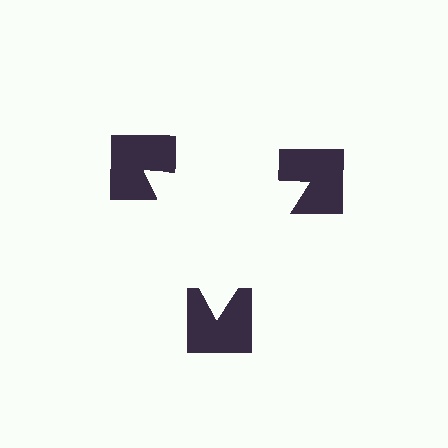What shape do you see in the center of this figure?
An illusory triangle — its edges are inferred from the aligned wedge cuts in the notched squares, not physically drawn.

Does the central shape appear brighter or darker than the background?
It typically appears slightly brighter than the background, even though no actual brightness change is drawn.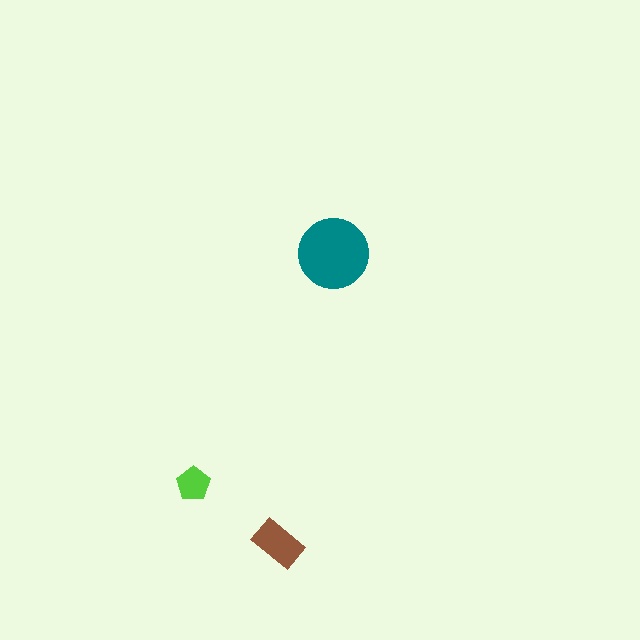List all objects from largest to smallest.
The teal circle, the brown rectangle, the lime pentagon.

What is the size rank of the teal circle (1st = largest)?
1st.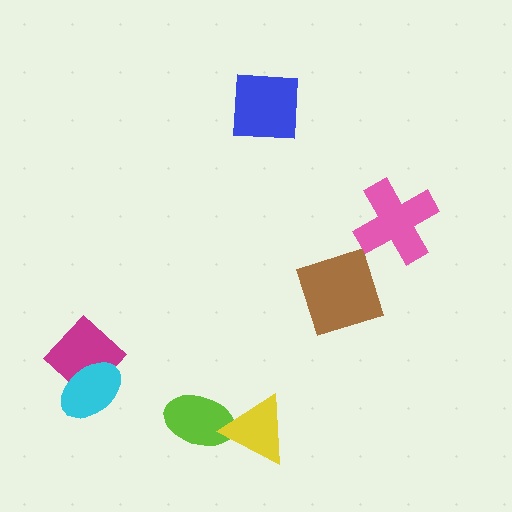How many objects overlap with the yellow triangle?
1 object overlaps with the yellow triangle.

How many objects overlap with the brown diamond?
0 objects overlap with the brown diamond.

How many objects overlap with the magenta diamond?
1 object overlaps with the magenta diamond.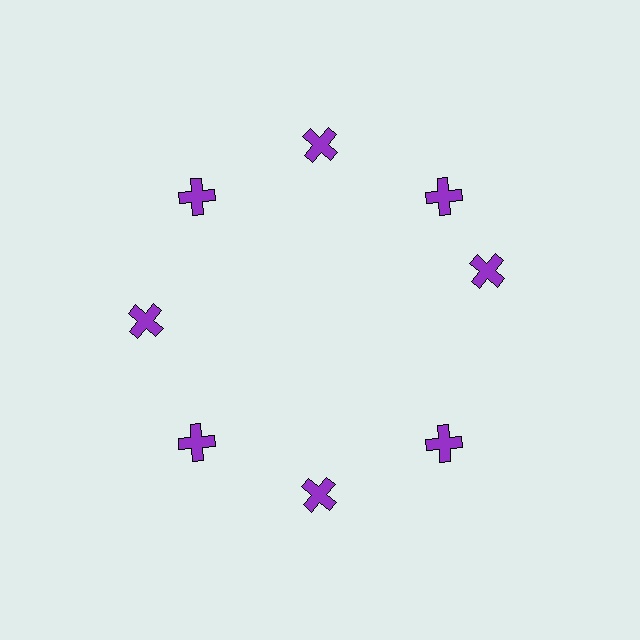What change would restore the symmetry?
The symmetry would be restored by rotating it back into even spacing with its neighbors so that all 8 crosses sit at equal angles and equal distance from the center.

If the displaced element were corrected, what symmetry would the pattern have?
It would have 8-fold rotational symmetry — the pattern would map onto itself every 45 degrees.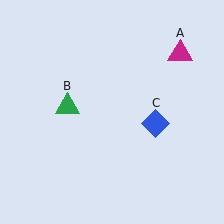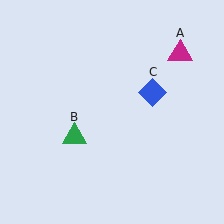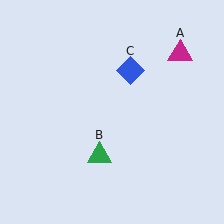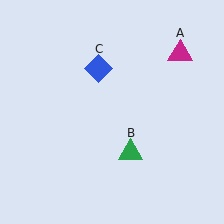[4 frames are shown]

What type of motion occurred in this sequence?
The green triangle (object B), blue diamond (object C) rotated counterclockwise around the center of the scene.